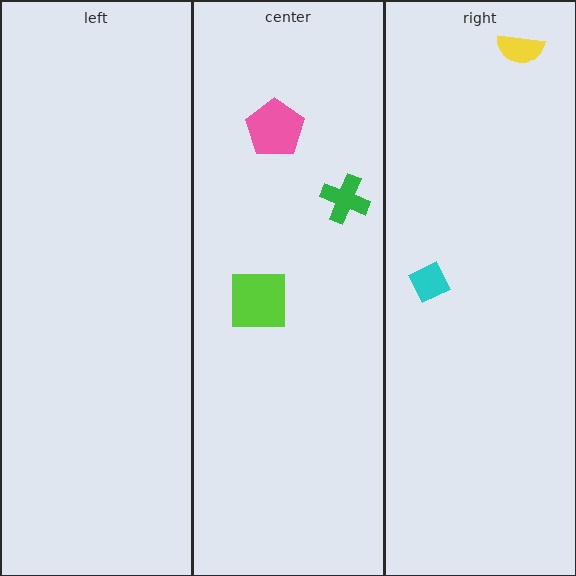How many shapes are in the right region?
2.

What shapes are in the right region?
The cyan diamond, the yellow semicircle.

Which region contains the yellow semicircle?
The right region.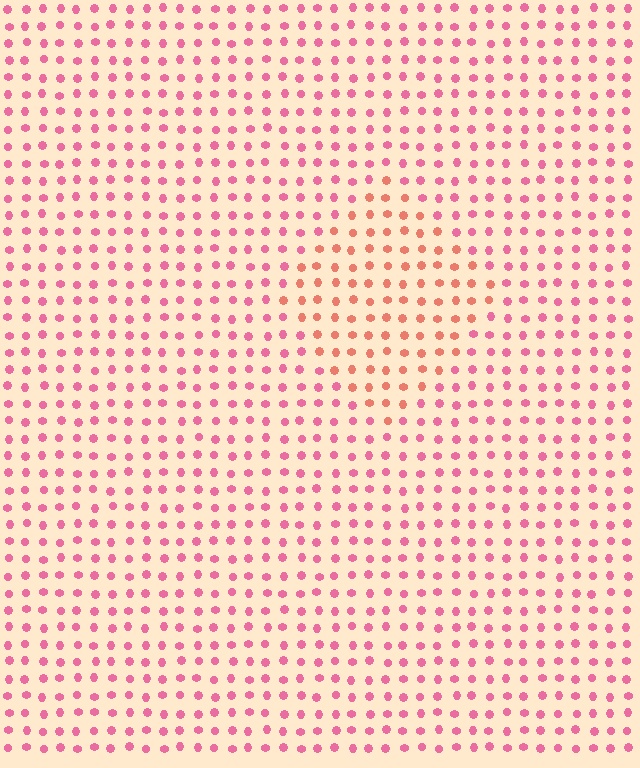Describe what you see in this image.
The image is filled with small pink elements in a uniform arrangement. A diamond-shaped region is visible where the elements are tinted to a slightly different hue, forming a subtle color boundary.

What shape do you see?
I see a diamond.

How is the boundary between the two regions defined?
The boundary is defined purely by a slight shift in hue (about 32 degrees). Spacing, size, and orientation are identical on both sides.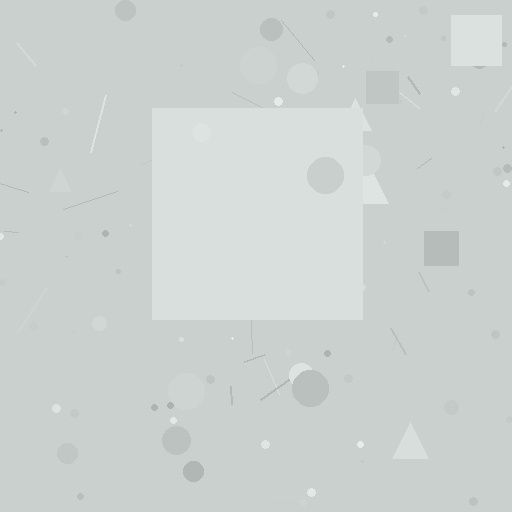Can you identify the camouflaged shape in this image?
The camouflaged shape is a square.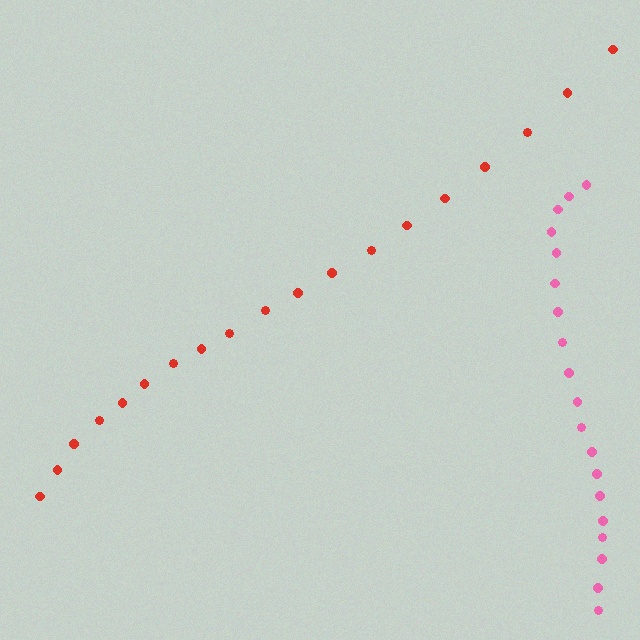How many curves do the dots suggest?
There are 2 distinct paths.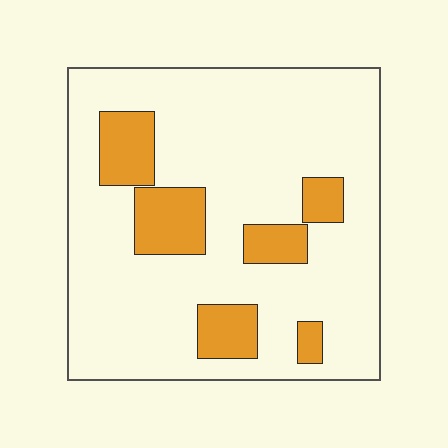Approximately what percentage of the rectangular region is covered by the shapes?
Approximately 20%.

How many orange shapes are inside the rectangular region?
6.